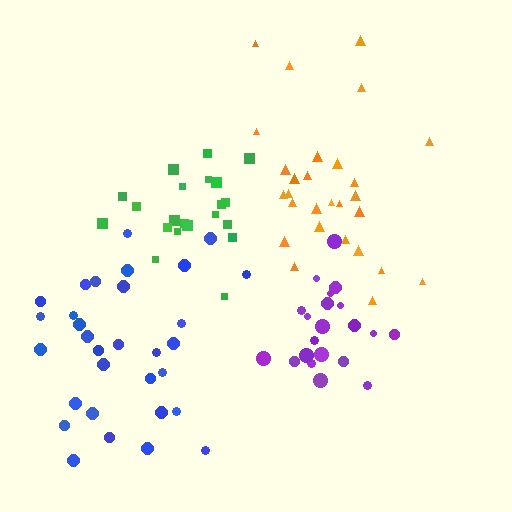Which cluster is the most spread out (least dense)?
Orange.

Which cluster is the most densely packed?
Purple.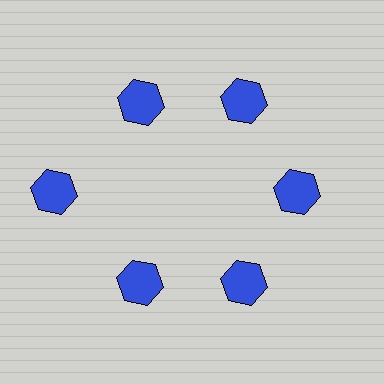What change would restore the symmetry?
The symmetry would be restored by moving it inward, back onto the ring so that all 6 hexagons sit at equal angles and equal distance from the center.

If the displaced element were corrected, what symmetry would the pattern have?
It would have 6-fold rotational symmetry — the pattern would map onto itself every 60 degrees.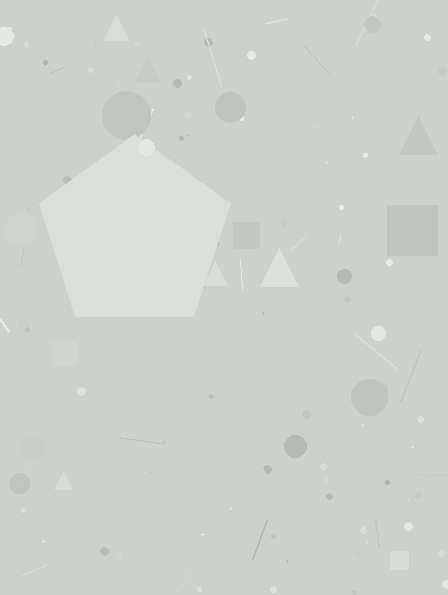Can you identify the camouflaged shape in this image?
The camouflaged shape is a pentagon.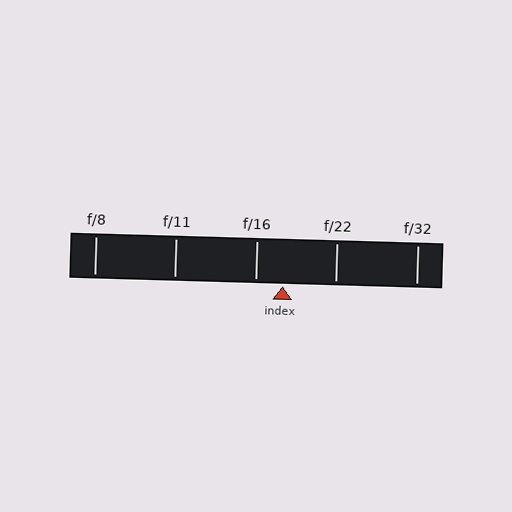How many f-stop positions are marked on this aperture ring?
There are 5 f-stop positions marked.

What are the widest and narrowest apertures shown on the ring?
The widest aperture shown is f/8 and the narrowest is f/32.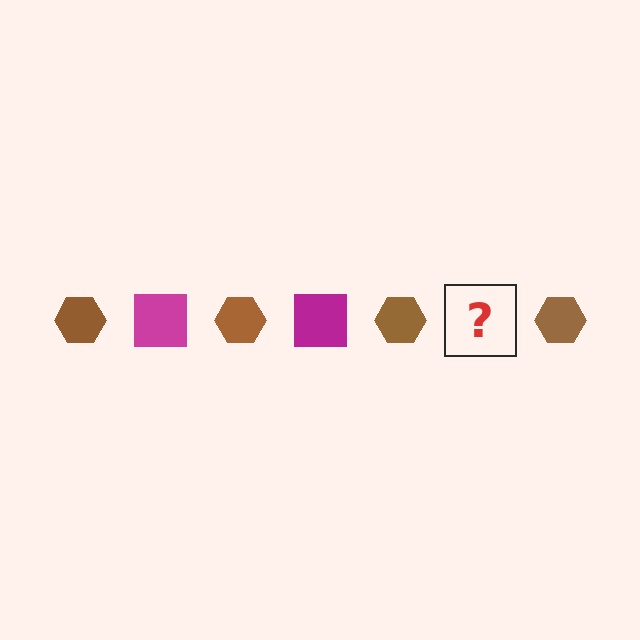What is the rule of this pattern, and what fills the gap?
The rule is that the pattern alternates between brown hexagon and magenta square. The gap should be filled with a magenta square.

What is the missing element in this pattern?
The missing element is a magenta square.